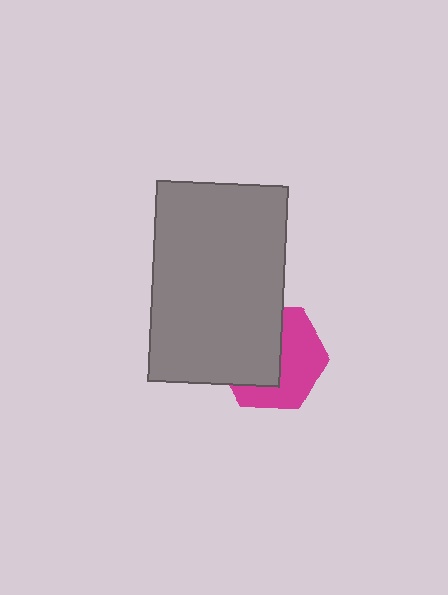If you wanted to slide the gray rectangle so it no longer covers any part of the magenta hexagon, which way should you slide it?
Slide it toward the upper-left — that is the most direct way to separate the two shapes.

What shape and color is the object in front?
The object in front is a gray rectangle.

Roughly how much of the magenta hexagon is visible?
About half of it is visible (roughly 49%).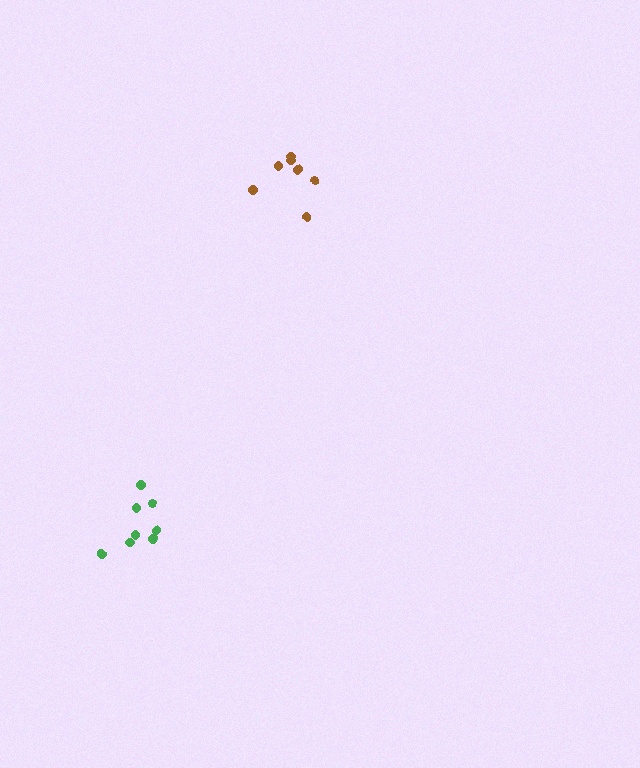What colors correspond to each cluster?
The clusters are colored: green, brown.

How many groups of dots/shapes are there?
There are 2 groups.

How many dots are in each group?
Group 1: 8 dots, Group 2: 7 dots (15 total).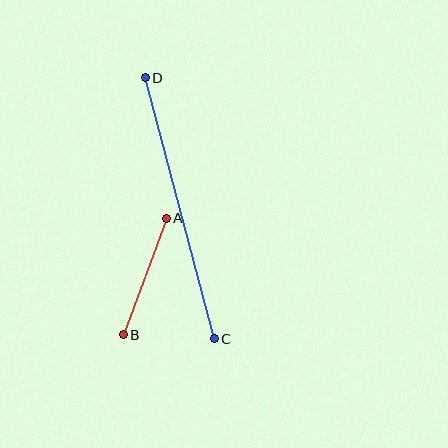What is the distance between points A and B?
The distance is approximately 124 pixels.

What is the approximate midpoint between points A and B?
The midpoint is at approximately (145, 277) pixels.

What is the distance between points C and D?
The distance is approximately 270 pixels.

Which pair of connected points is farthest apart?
Points C and D are farthest apart.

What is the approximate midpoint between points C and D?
The midpoint is at approximately (180, 208) pixels.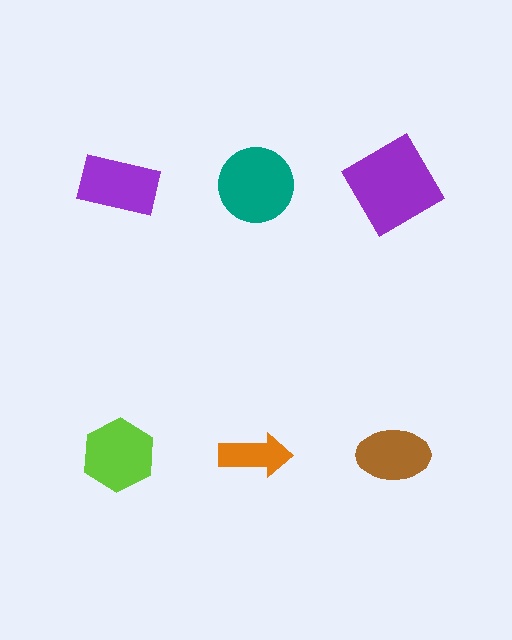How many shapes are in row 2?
3 shapes.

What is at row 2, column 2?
An orange arrow.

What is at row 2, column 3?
A brown ellipse.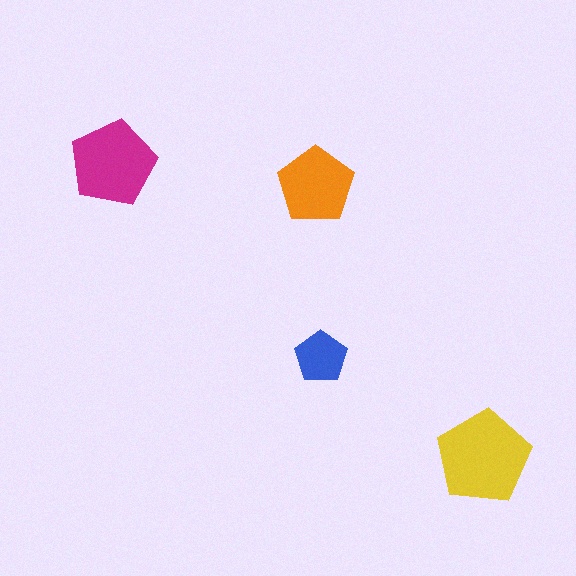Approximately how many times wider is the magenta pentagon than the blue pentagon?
About 1.5 times wider.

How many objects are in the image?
There are 4 objects in the image.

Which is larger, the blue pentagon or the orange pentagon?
The orange one.